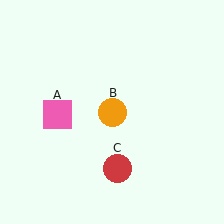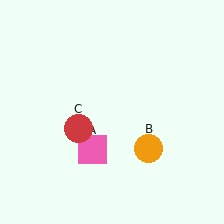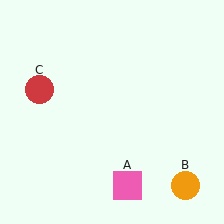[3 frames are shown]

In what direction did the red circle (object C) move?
The red circle (object C) moved up and to the left.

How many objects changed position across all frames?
3 objects changed position: pink square (object A), orange circle (object B), red circle (object C).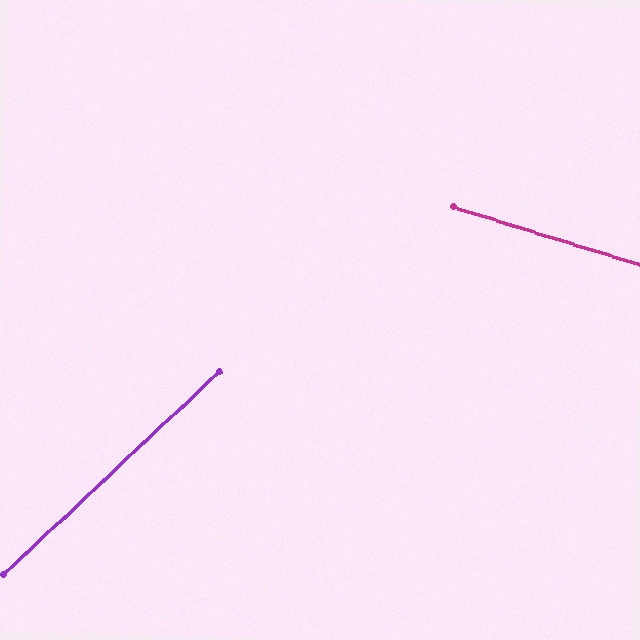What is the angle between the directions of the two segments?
Approximately 60 degrees.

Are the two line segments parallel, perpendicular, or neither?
Neither parallel nor perpendicular — they differ by about 60°.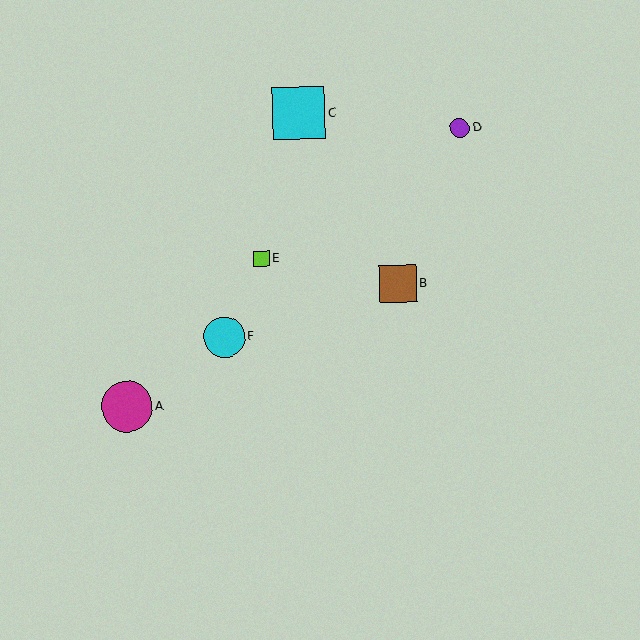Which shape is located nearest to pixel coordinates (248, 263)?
The lime square (labeled E) at (261, 259) is nearest to that location.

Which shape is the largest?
The cyan square (labeled C) is the largest.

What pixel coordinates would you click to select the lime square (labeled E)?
Click at (261, 259) to select the lime square E.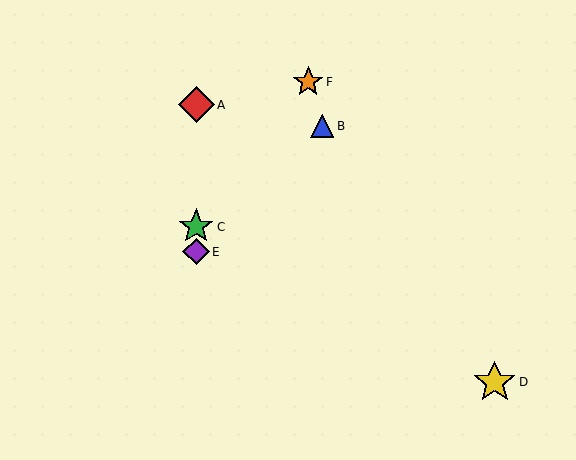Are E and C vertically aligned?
Yes, both are at x≈196.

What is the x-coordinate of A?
Object A is at x≈196.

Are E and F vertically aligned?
No, E is at x≈196 and F is at x≈308.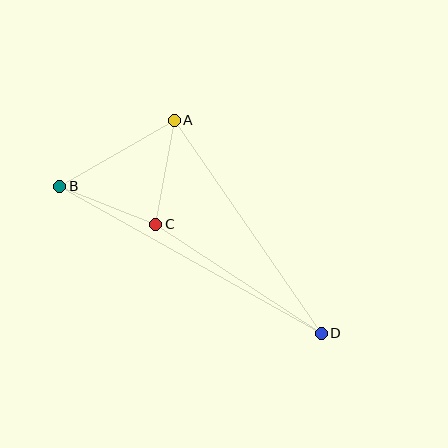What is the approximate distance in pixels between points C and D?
The distance between C and D is approximately 198 pixels.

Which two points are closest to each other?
Points B and C are closest to each other.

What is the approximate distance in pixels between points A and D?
The distance between A and D is approximately 258 pixels.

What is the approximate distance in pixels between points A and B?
The distance between A and B is approximately 132 pixels.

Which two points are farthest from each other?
Points B and D are farthest from each other.